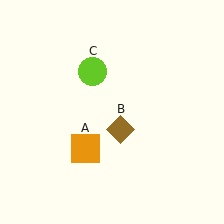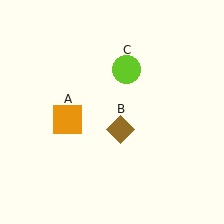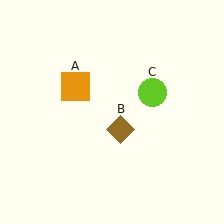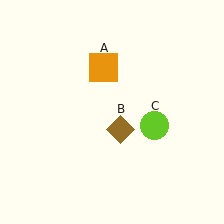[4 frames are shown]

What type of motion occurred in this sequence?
The orange square (object A), lime circle (object C) rotated clockwise around the center of the scene.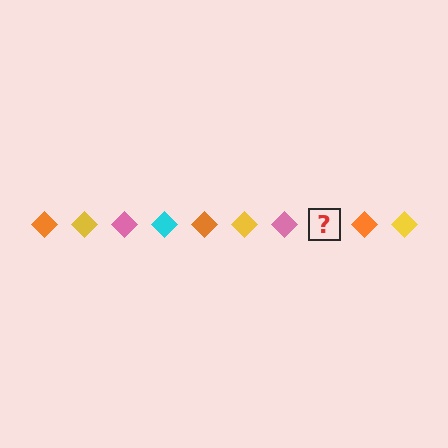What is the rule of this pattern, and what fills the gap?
The rule is that the pattern cycles through orange, yellow, pink, cyan diamonds. The gap should be filled with a cyan diamond.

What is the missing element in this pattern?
The missing element is a cyan diamond.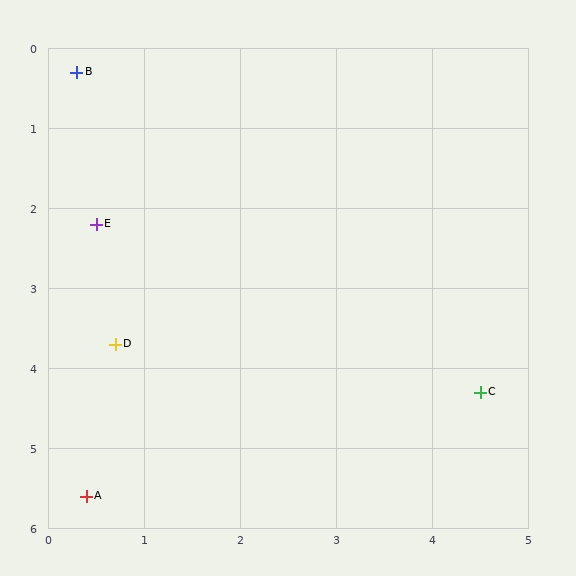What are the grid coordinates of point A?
Point A is at approximately (0.4, 5.6).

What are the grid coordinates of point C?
Point C is at approximately (4.5, 4.3).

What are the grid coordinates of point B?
Point B is at approximately (0.3, 0.3).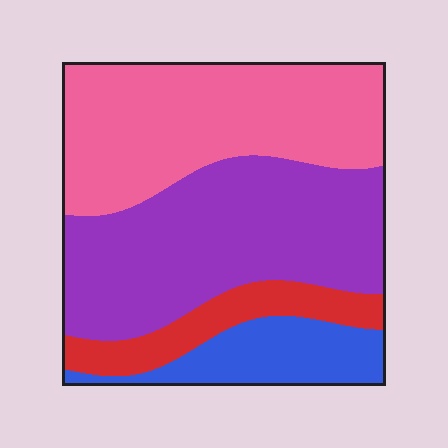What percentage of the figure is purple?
Purple covers 39% of the figure.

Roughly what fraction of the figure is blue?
Blue takes up about one eighth (1/8) of the figure.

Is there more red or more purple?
Purple.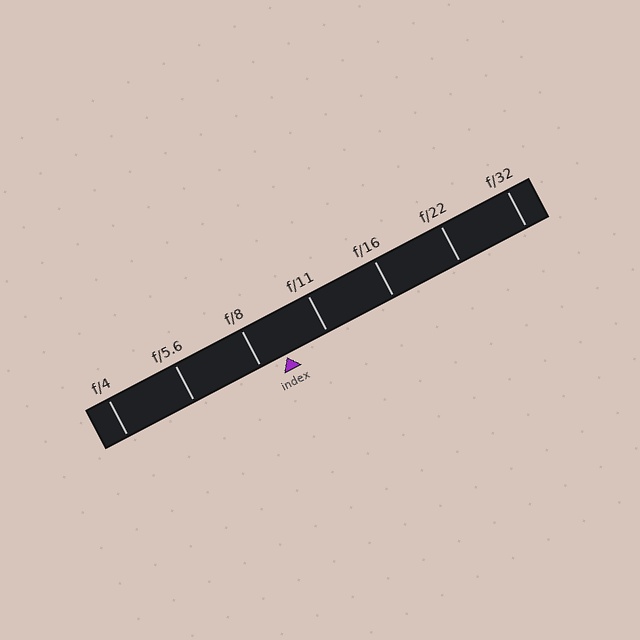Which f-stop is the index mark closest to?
The index mark is closest to f/8.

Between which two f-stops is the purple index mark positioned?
The index mark is between f/8 and f/11.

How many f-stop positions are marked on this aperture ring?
There are 7 f-stop positions marked.